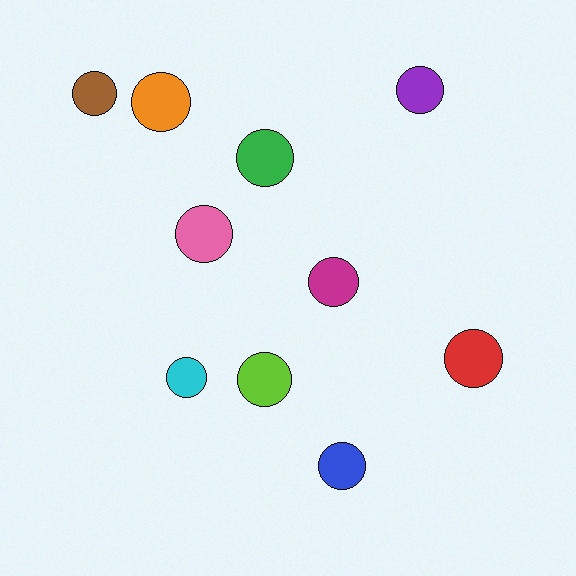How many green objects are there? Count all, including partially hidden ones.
There is 1 green object.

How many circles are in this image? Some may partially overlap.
There are 10 circles.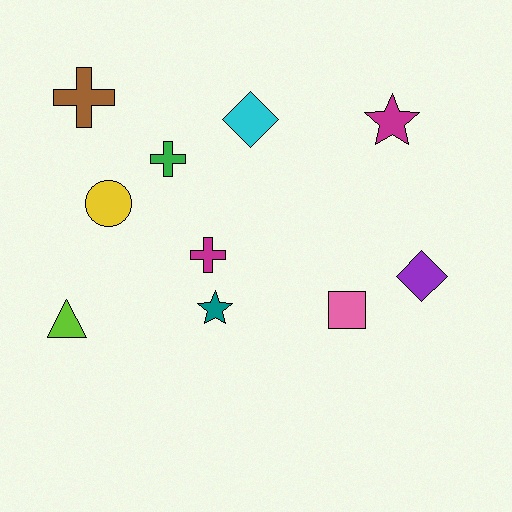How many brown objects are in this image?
There is 1 brown object.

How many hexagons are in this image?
There are no hexagons.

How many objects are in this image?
There are 10 objects.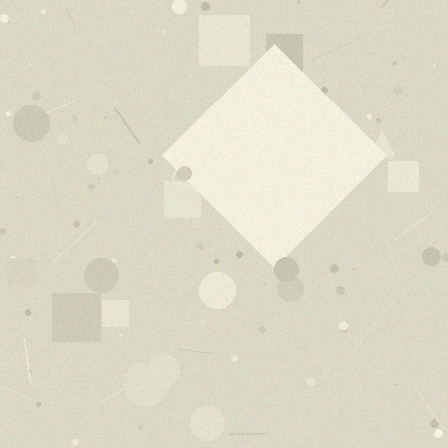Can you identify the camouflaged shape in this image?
The camouflaged shape is a diamond.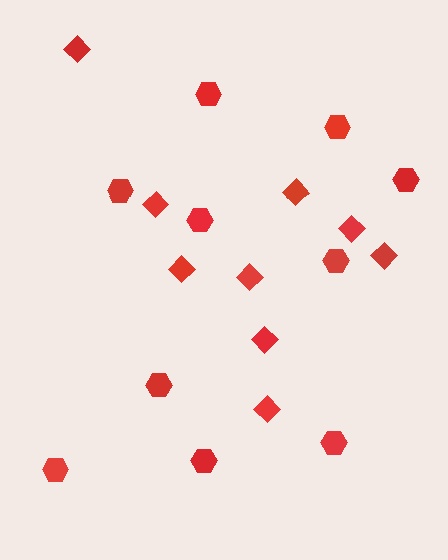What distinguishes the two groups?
There are 2 groups: one group of hexagons (10) and one group of diamonds (9).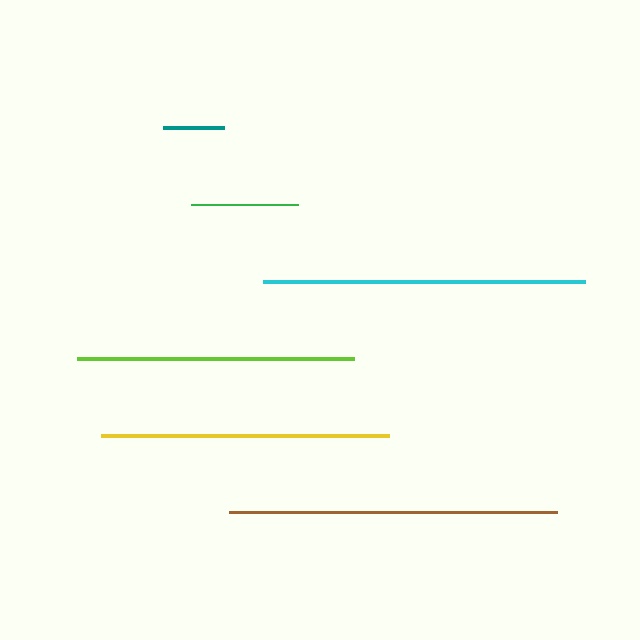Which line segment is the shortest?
The teal line is the shortest at approximately 61 pixels.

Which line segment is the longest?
The brown line is the longest at approximately 328 pixels.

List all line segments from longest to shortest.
From longest to shortest: brown, cyan, yellow, lime, green, teal.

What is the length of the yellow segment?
The yellow segment is approximately 288 pixels long.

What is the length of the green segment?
The green segment is approximately 107 pixels long.